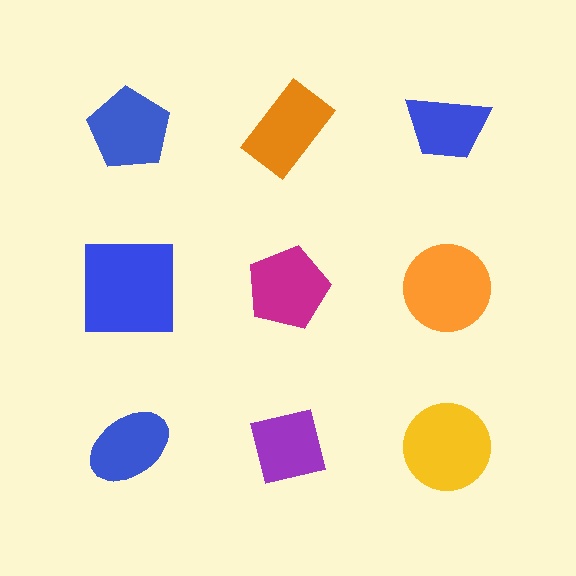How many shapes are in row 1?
3 shapes.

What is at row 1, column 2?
An orange rectangle.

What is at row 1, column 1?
A blue pentagon.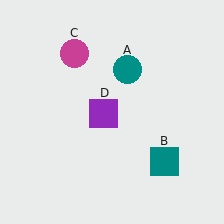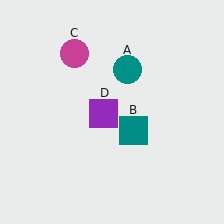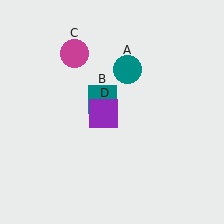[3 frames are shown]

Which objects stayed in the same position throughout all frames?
Teal circle (object A) and magenta circle (object C) and purple square (object D) remained stationary.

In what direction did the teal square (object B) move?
The teal square (object B) moved up and to the left.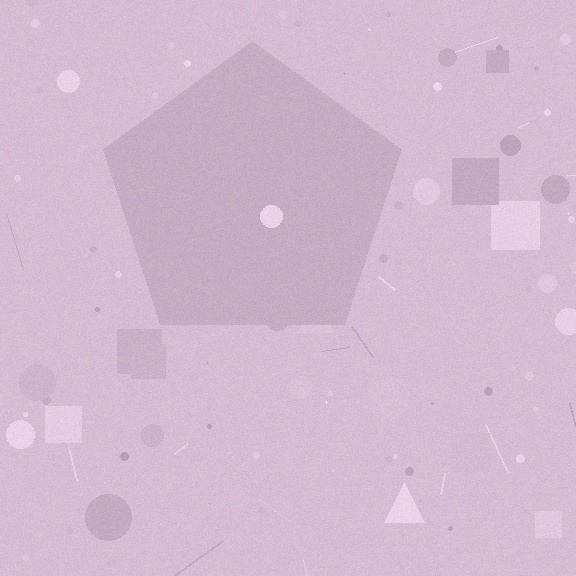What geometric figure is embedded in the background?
A pentagon is embedded in the background.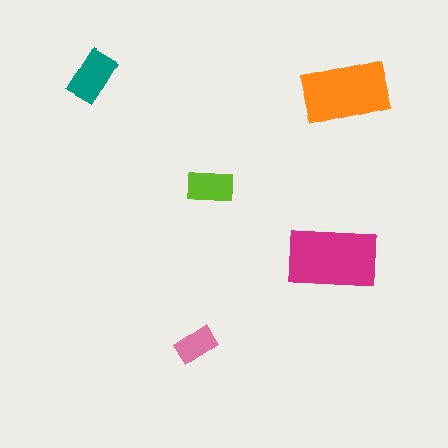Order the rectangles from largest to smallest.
the magenta one, the orange one, the teal one, the lime one, the pink one.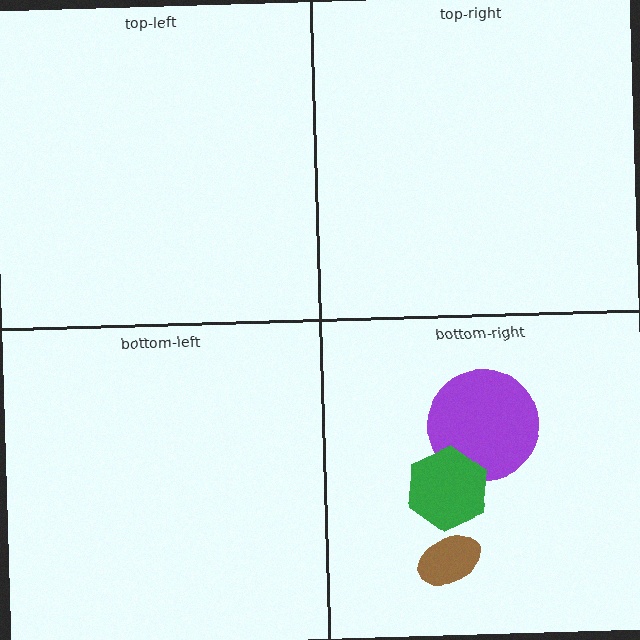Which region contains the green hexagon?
The bottom-right region.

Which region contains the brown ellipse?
The bottom-right region.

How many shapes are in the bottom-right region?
3.